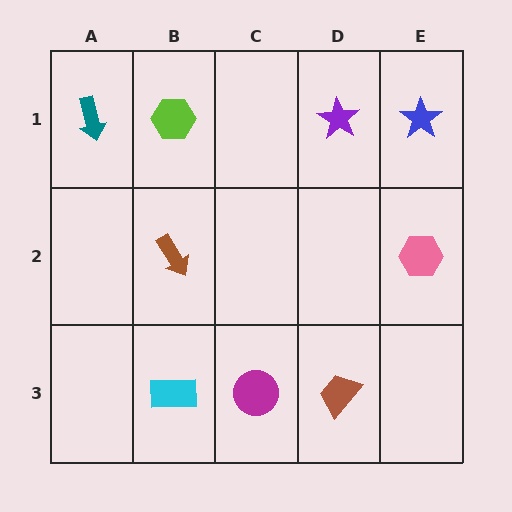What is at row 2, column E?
A pink hexagon.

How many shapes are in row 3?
3 shapes.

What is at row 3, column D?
A brown trapezoid.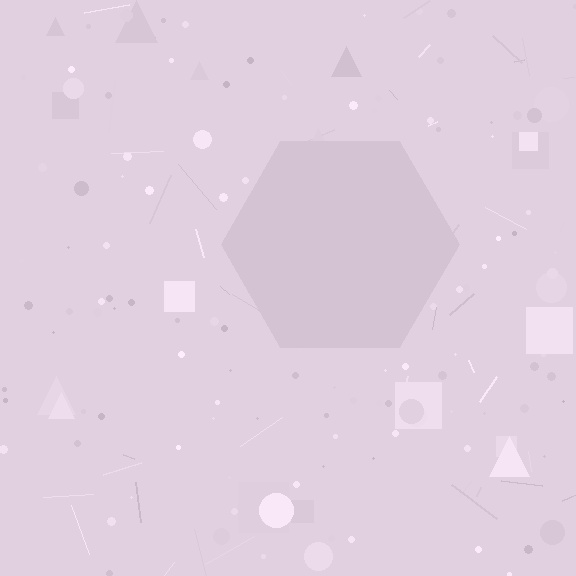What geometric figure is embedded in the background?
A hexagon is embedded in the background.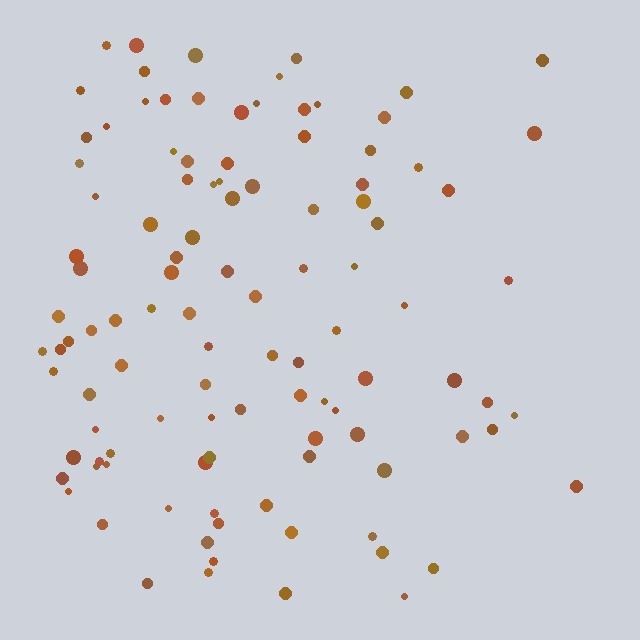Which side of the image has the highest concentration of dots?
The left.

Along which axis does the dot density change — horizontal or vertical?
Horizontal.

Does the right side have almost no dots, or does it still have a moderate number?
Still a moderate number, just noticeably fewer than the left.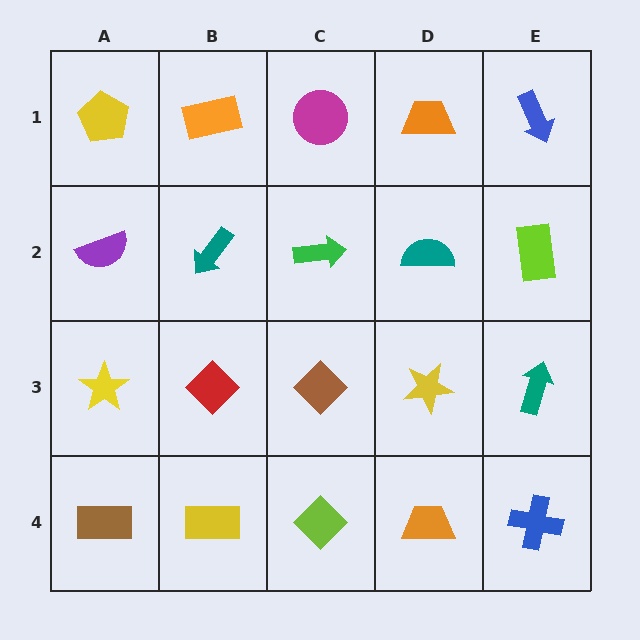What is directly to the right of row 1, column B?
A magenta circle.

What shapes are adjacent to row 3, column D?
A teal semicircle (row 2, column D), an orange trapezoid (row 4, column D), a brown diamond (row 3, column C), a teal arrow (row 3, column E).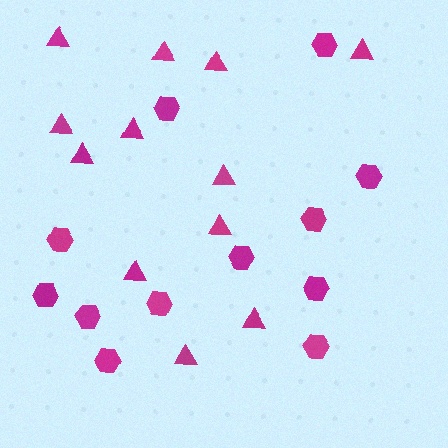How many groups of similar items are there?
There are 2 groups: one group of hexagons (12) and one group of triangles (12).